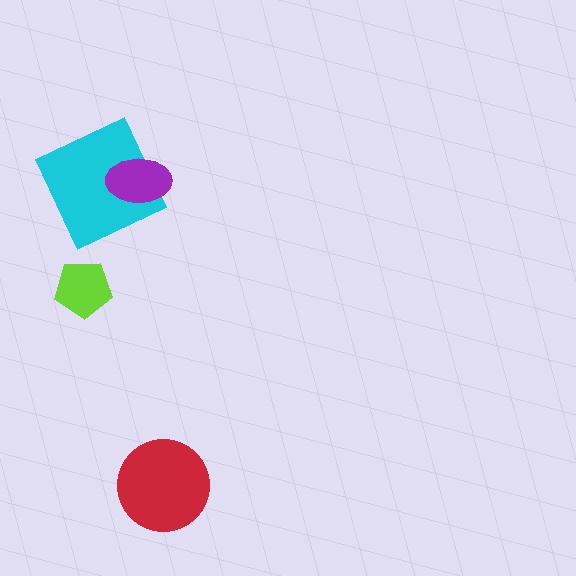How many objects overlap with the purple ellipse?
1 object overlaps with the purple ellipse.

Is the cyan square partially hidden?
Yes, it is partially covered by another shape.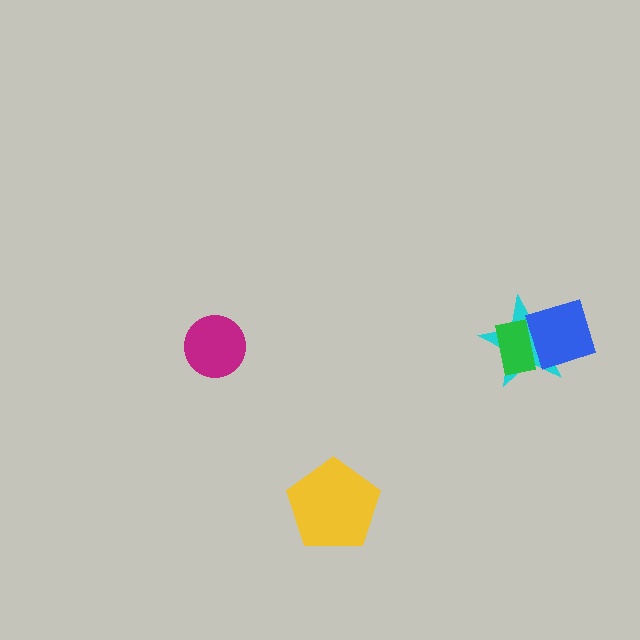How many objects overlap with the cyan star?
2 objects overlap with the cyan star.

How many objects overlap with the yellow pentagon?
0 objects overlap with the yellow pentagon.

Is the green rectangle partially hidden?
Yes, it is partially covered by another shape.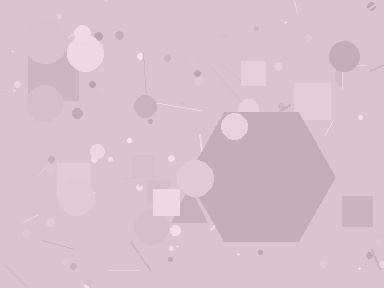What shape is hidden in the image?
A hexagon is hidden in the image.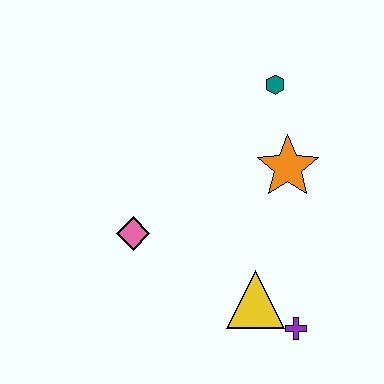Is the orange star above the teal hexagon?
No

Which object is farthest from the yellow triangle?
The teal hexagon is farthest from the yellow triangle.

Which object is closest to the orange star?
The teal hexagon is closest to the orange star.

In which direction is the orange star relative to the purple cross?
The orange star is above the purple cross.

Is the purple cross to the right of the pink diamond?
Yes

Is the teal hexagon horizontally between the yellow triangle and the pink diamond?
No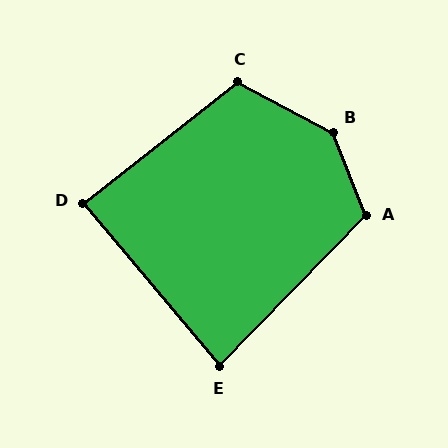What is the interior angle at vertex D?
Approximately 88 degrees (approximately right).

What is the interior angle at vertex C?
Approximately 114 degrees (obtuse).